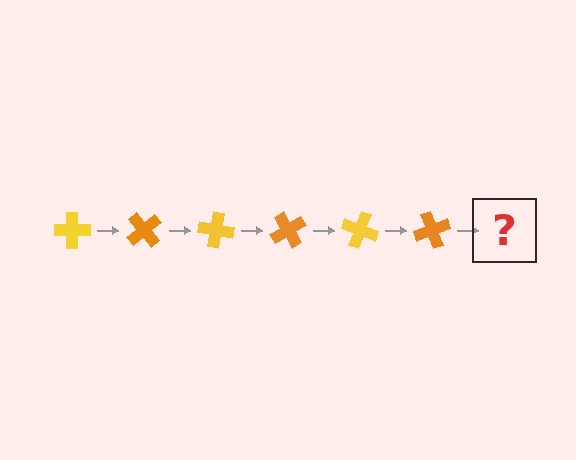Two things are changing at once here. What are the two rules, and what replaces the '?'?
The two rules are that it rotates 50 degrees each step and the color cycles through yellow and orange. The '?' should be a yellow cross, rotated 300 degrees from the start.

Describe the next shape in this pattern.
It should be a yellow cross, rotated 300 degrees from the start.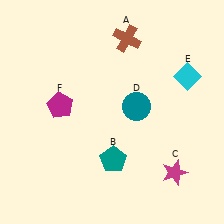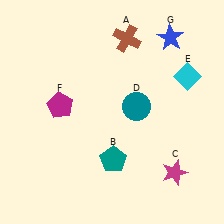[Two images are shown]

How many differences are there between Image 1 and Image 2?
There is 1 difference between the two images.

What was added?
A blue star (G) was added in Image 2.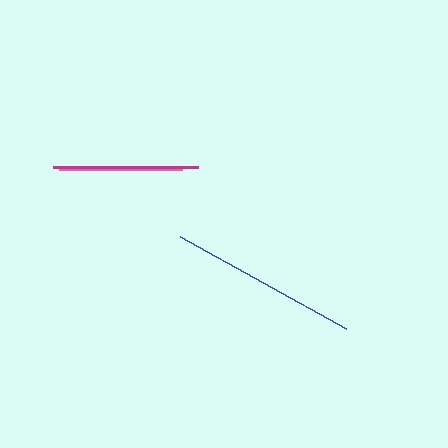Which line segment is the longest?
The blue line is the longest at approximately 190 pixels.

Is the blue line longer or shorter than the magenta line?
The blue line is longer than the magenta line.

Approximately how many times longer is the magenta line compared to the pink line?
The magenta line is approximately 1.2 times the length of the pink line.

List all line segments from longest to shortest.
From longest to shortest: blue, magenta, pink.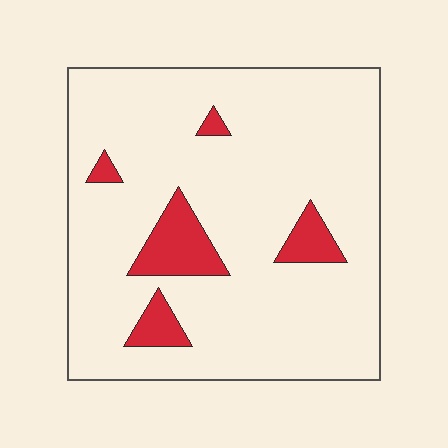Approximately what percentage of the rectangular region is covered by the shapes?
Approximately 10%.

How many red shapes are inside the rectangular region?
5.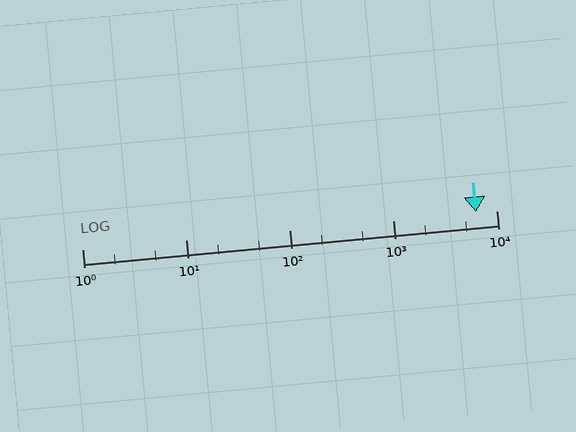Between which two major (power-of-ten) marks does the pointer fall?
The pointer is between 1000 and 10000.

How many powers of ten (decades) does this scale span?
The scale spans 4 decades, from 1 to 10000.